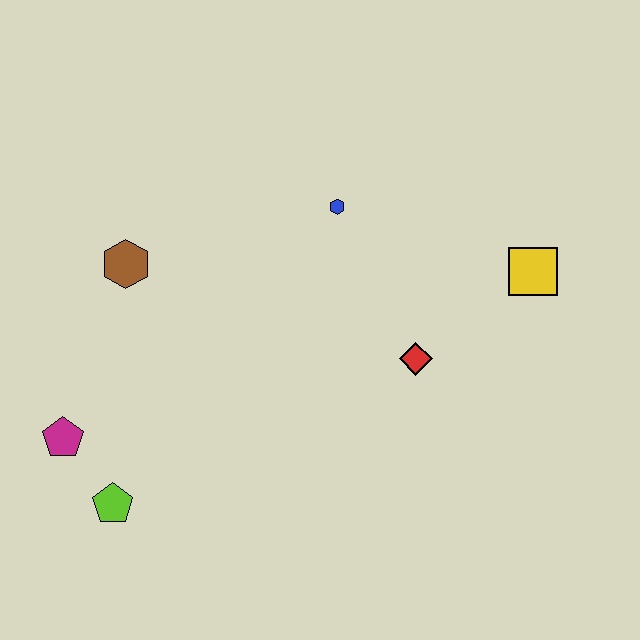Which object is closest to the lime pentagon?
The magenta pentagon is closest to the lime pentagon.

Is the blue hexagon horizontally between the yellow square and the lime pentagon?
Yes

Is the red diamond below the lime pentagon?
No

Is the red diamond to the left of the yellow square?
Yes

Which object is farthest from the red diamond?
The magenta pentagon is farthest from the red diamond.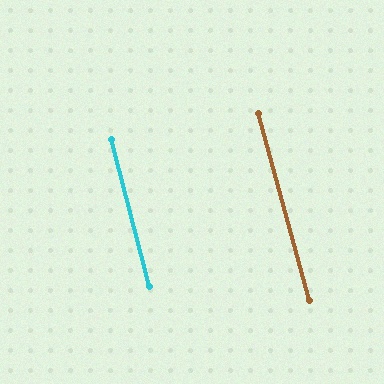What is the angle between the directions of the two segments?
Approximately 1 degree.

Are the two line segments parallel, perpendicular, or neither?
Parallel — their directions differ by only 0.7°.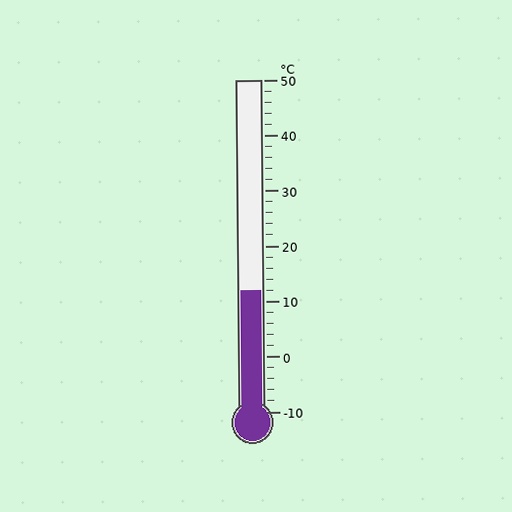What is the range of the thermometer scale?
The thermometer scale ranges from -10°C to 50°C.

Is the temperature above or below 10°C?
The temperature is above 10°C.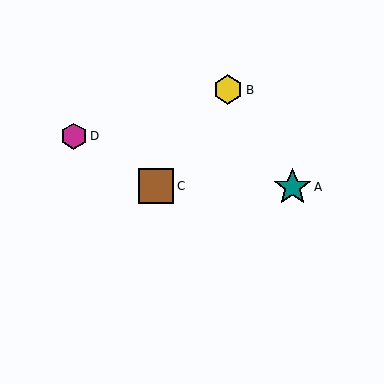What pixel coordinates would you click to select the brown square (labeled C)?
Click at (156, 186) to select the brown square C.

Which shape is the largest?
The teal star (labeled A) is the largest.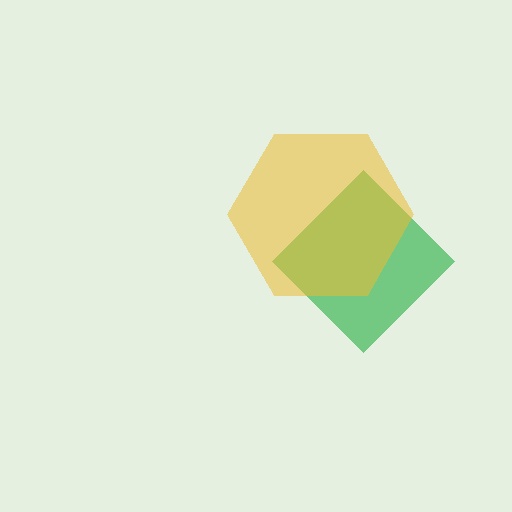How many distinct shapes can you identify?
There are 2 distinct shapes: a green diamond, a yellow hexagon.